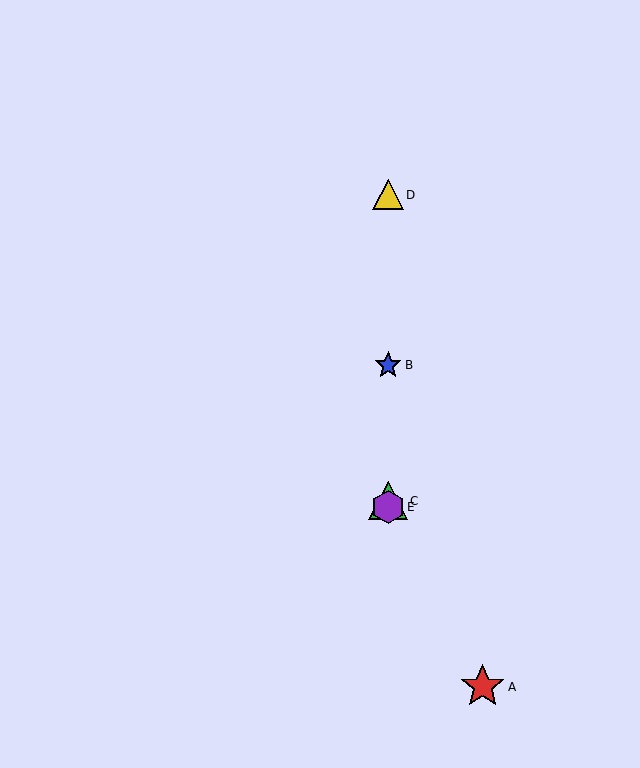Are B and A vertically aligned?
No, B is at x≈388 and A is at x≈483.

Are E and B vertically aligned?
Yes, both are at x≈388.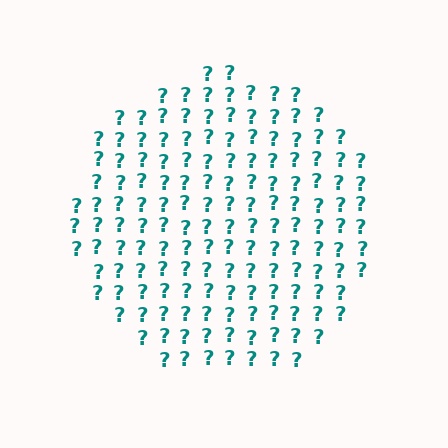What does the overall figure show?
The overall figure shows a circle.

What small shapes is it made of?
It is made of small question marks.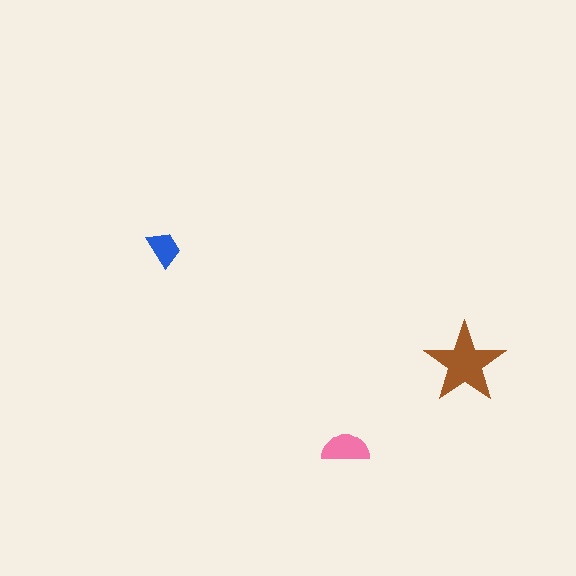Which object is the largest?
The brown star.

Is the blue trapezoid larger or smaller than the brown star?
Smaller.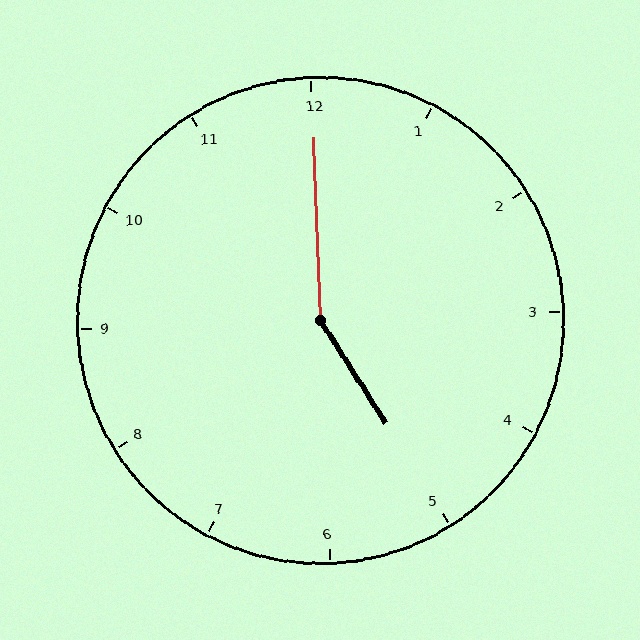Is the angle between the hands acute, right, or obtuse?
It is obtuse.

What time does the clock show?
5:00.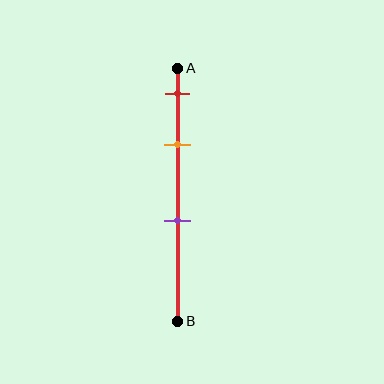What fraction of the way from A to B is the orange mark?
The orange mark is approximately 30% (0.3) of the way from A to B.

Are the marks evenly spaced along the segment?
No, the marks are not evenly spaced.